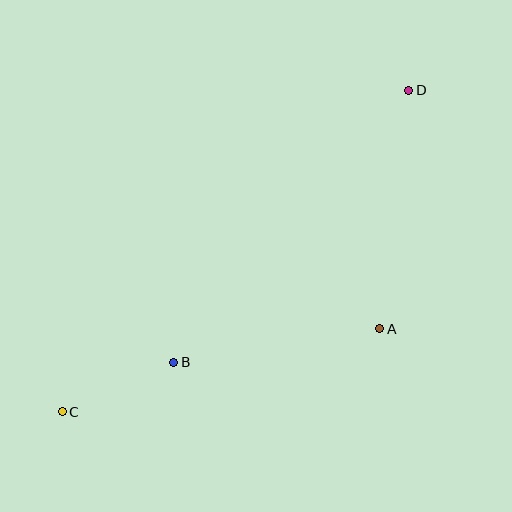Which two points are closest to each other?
Points B and C are closest to each other.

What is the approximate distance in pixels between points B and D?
The distance between B and D is approximately 360 pixels.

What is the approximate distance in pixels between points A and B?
The distance between A and B is approximately 209 pixels.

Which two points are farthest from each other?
Points C and D are farthest from each other.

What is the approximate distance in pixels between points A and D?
The distance between A and D is approximately 240 pixels.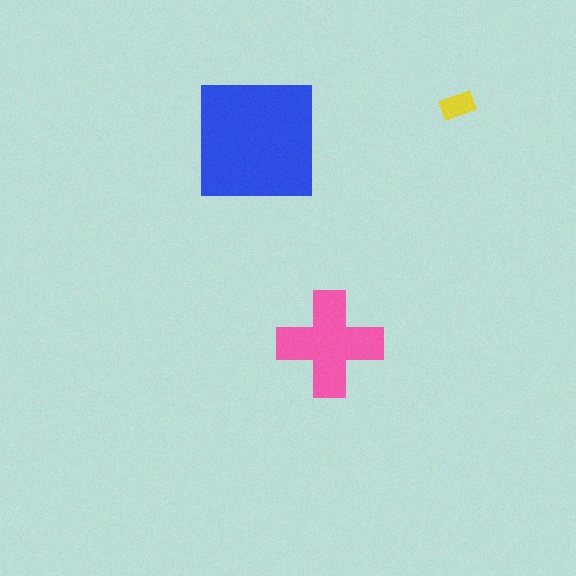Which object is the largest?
The blue square.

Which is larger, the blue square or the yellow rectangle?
The blue square.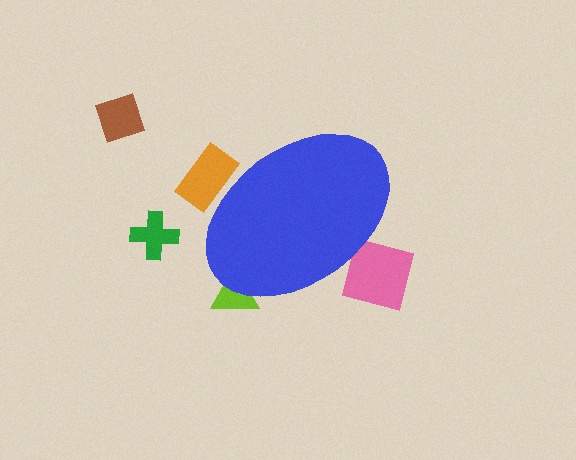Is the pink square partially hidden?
Yes, the pink square is partially hidden behind the blue ellipse.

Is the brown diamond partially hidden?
No, the brown diamond is fully visible.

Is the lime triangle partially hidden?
Yes, the lime triangle is partially hidden behind the blue ellipse.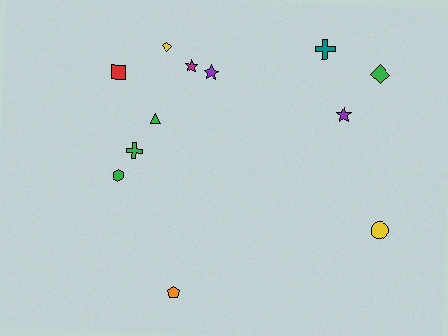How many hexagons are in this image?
There is 1 hexagon.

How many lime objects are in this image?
There are no lime objects.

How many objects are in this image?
There are 12 objects.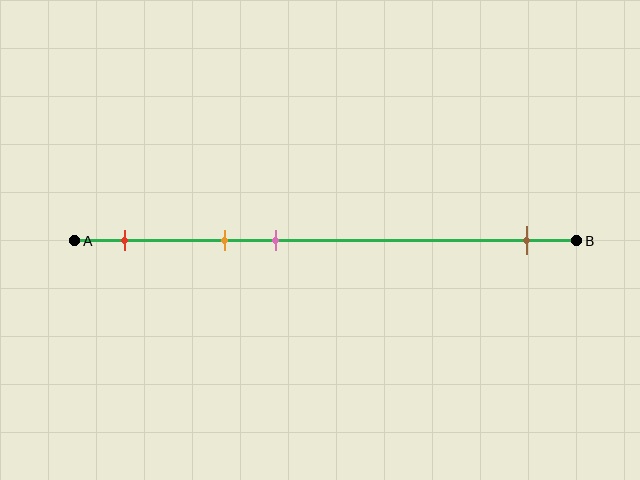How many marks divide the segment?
There are 4 marks dividing the segment.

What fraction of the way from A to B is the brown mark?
The brown mark is approximately 90% (0.9) of the way from A to B.